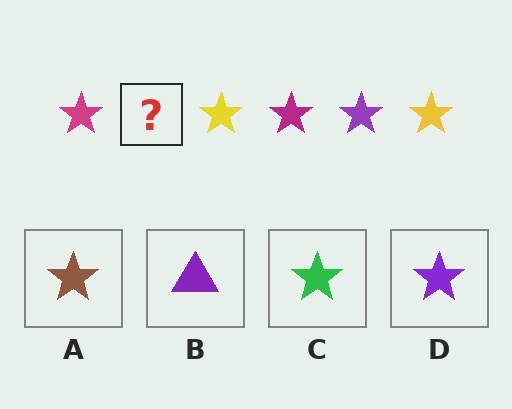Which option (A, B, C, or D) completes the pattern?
D.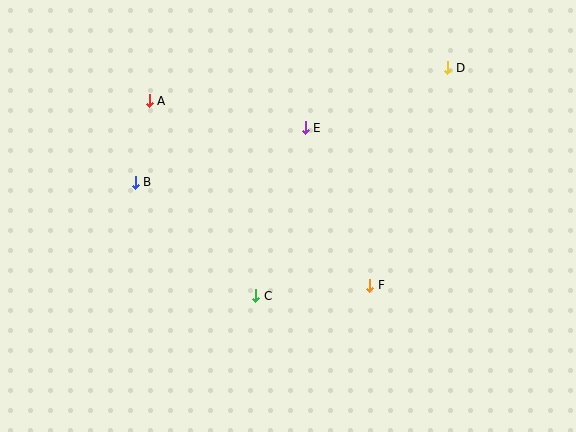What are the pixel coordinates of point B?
Point B is at (135, 182).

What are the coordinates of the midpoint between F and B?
The midpoint between F and B is at (252, 234).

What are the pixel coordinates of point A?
Point A is at (149, 101).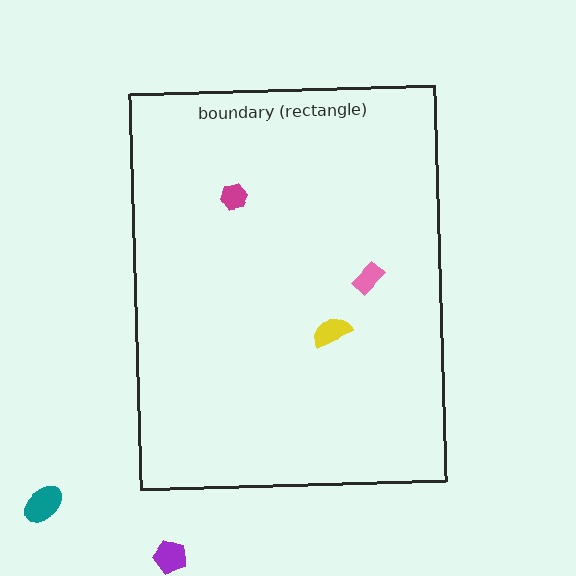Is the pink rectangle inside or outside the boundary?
Inside.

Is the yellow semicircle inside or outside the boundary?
Inside.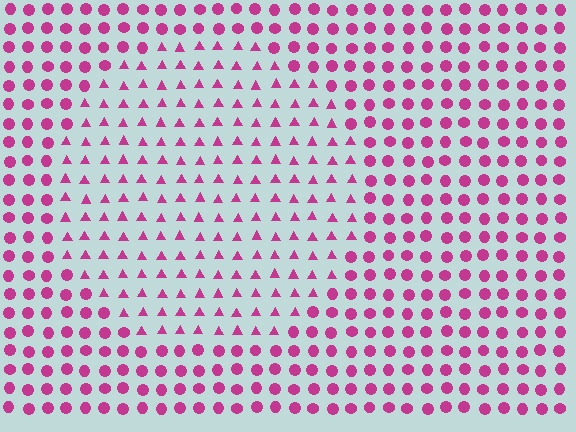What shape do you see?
I see a circle.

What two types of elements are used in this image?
The image uses triangles inside the circle region and circles outside it.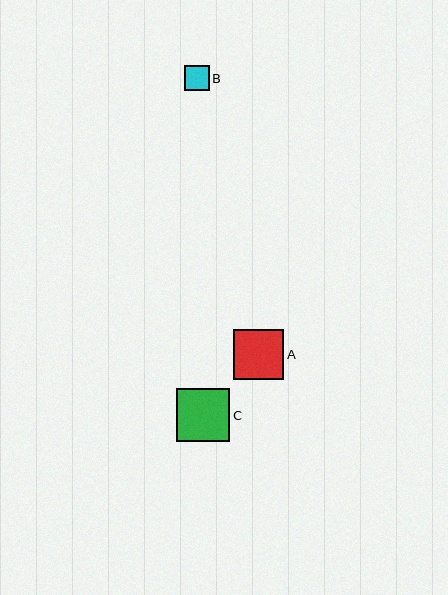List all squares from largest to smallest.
From largest to smallest: C, A, B.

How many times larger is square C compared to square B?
Square C is approximately 2.1 times the size of square B.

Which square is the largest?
Square C is the largest with a size of approximately 53 pixels.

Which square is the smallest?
Square B is the smallest with a size of approximately 25 pixels.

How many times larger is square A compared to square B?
Square A is approximately 2.0 times the size of square B.